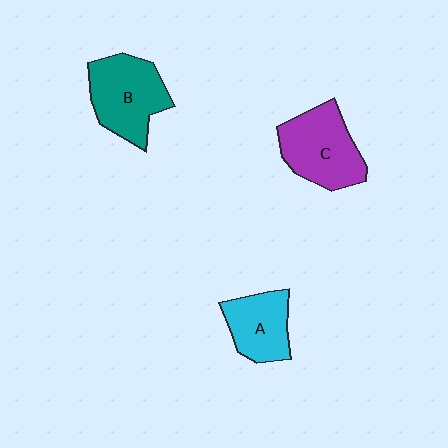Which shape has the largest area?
Shape B (teal).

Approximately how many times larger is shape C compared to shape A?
Approximately 1.4 times.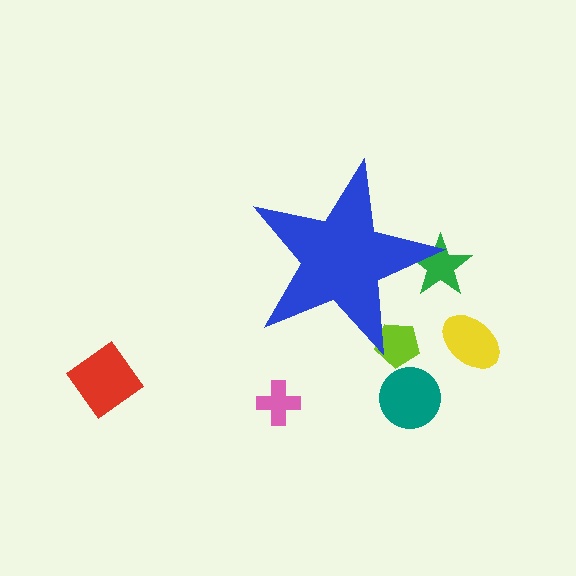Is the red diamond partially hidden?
No, the red diamond is fully visible.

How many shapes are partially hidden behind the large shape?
2 shapes are partially hidden.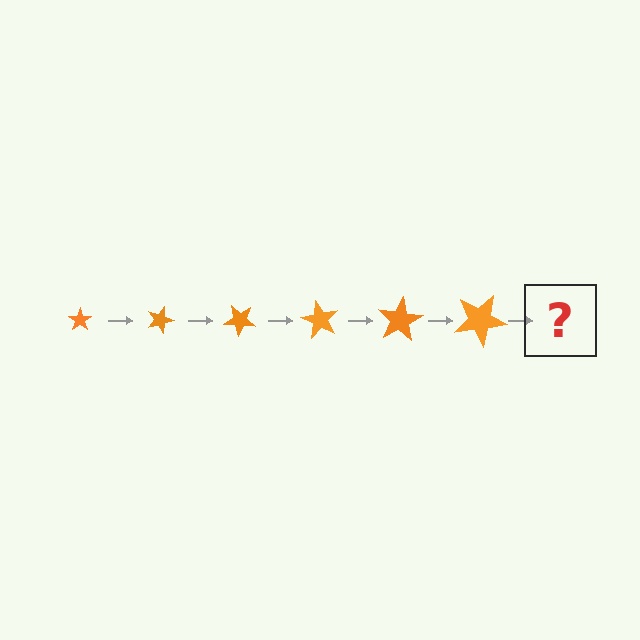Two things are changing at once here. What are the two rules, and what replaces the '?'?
The two rules are that the star grows larger each step and it rotates 20 degrees each step. The '?' should be a star, larger than the previous one and rotated 120 degrees from the start.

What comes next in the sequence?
The next element should be a star, larger than the previous one and rotated 120 degrees from the start.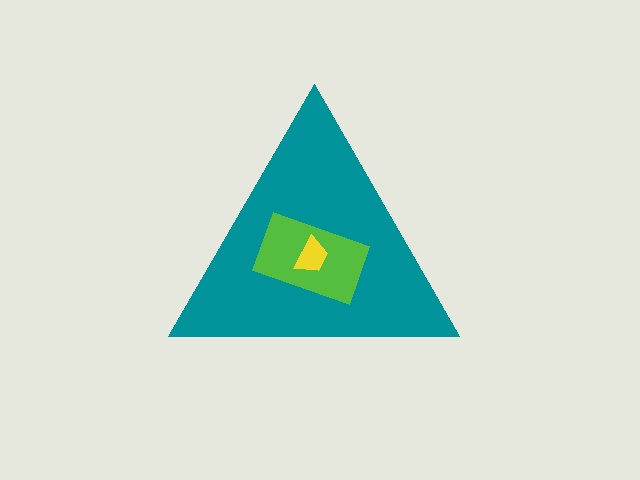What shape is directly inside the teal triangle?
The lime rectangle.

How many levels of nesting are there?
3.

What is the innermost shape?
The yellow trapezoid.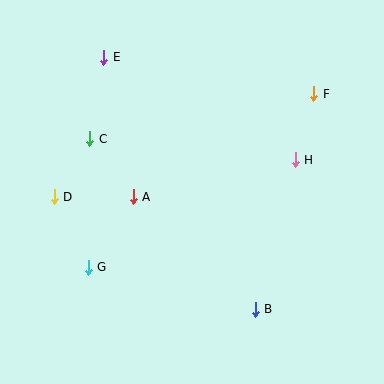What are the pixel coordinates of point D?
Point D is at (54, 197).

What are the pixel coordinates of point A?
Point A is at (133, 197).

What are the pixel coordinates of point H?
Point H is at (295, 160).